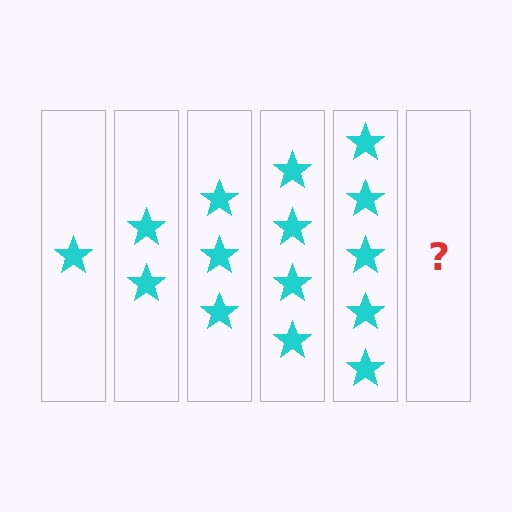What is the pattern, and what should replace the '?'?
The pattern is that each step adds one more star. The '?' should be 6 stars.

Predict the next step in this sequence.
The next step is 6 stars.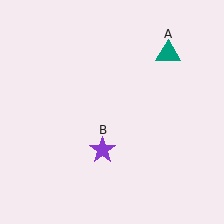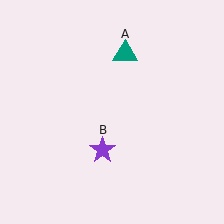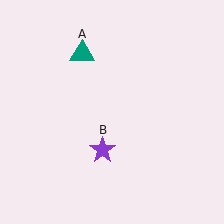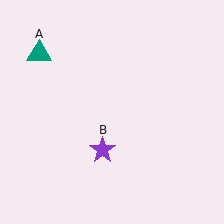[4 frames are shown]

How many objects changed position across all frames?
1 object changed position: teal triangle (object A).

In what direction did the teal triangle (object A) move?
The teal triangle (object A) moved left.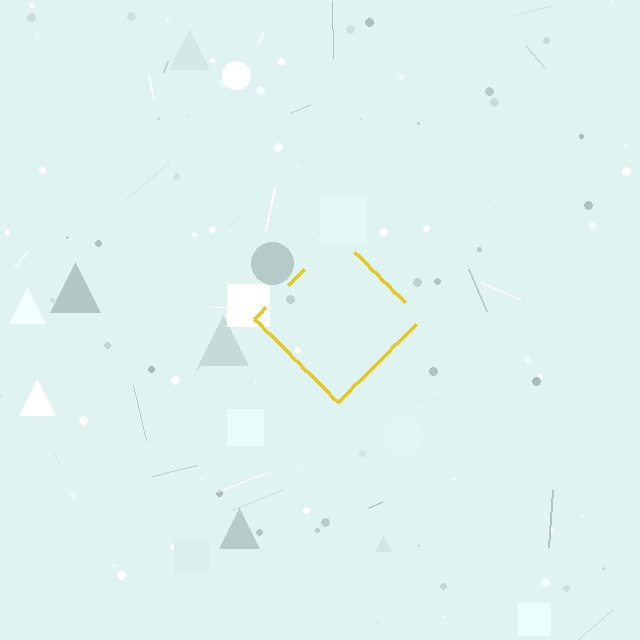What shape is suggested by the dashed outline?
The dashed outline suggests a diamond.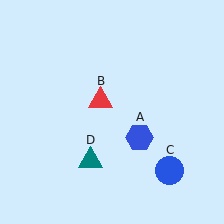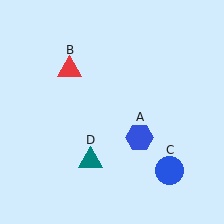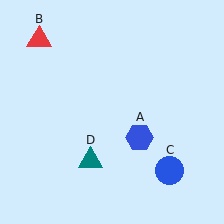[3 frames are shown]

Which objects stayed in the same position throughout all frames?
Blue hexagon (object A) and blue circle (object C) and teal triangle (object D) remained stationary.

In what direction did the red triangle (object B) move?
The red triangle (object B) moved up and to the left.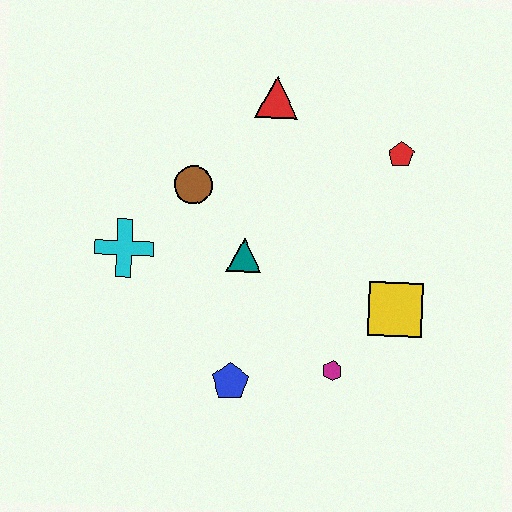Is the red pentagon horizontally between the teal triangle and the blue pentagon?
No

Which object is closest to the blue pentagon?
The magenta hexagon is closest to the blue pentagon.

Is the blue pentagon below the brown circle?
Yes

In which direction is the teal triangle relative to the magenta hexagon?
The teal triangle is above the magenta hexagon.